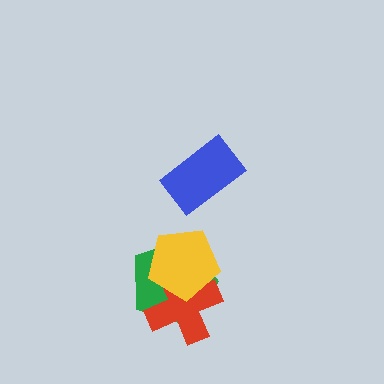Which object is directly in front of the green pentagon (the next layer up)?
The red cross is directly in front of the green pentagon.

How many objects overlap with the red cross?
2 objects overlap with the red cross.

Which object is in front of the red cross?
The yellow pentagon is in front of the red cross.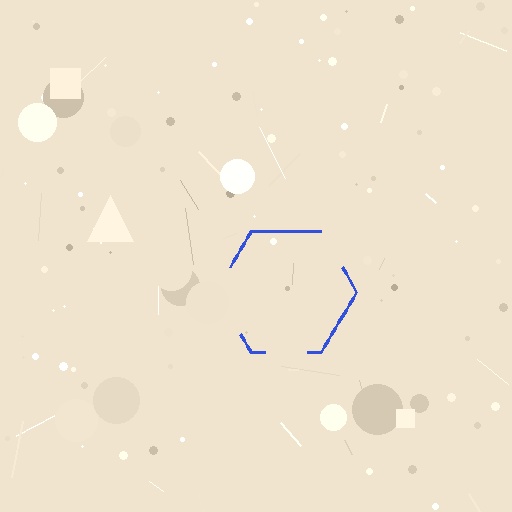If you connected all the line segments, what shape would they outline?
They would outline a hexagon.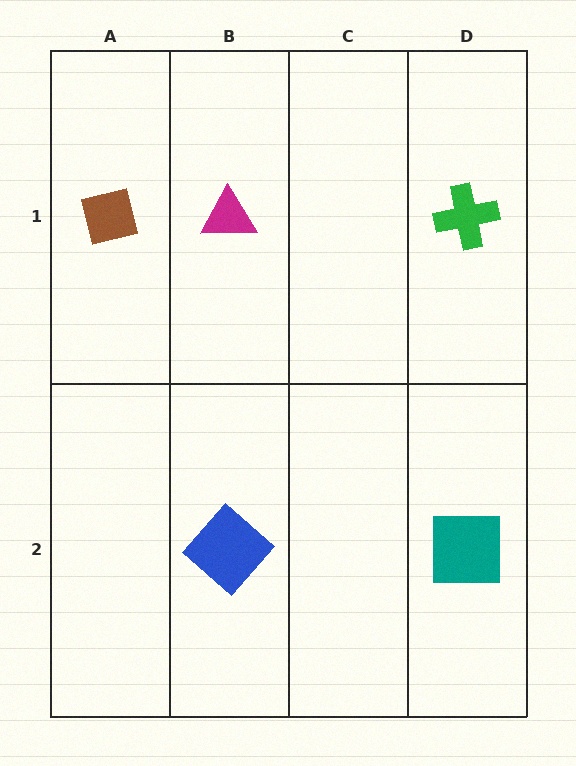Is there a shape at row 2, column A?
No, that cell is empty.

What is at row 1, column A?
A brown square.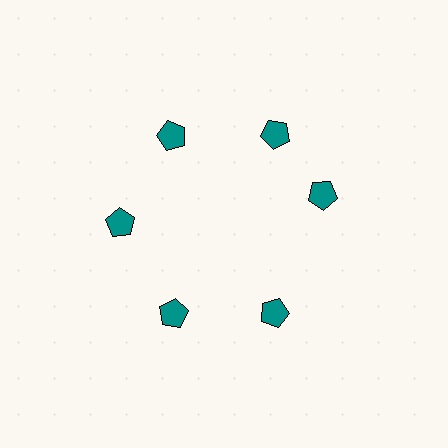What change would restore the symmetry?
The symmetry would be restored by rotating it back into even spacing with its neighbors so that all 6 pentagons sit at equal angles and equal distance from the center.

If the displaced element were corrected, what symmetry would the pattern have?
It would have 6-fold rotational symmetry — the pattern would map onto itself every 60 degrees.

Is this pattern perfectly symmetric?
No. The 6 teal pentagons are arranged in a ring, but one element near the 3 o'clock position is rotated out of alignment along the ring, breaking the 6-fold rotational symmetry.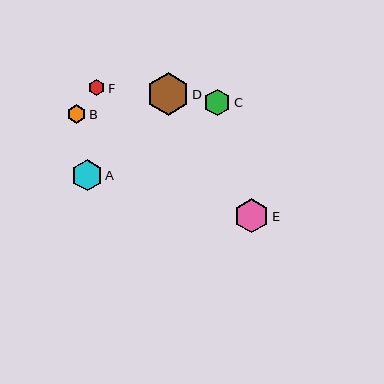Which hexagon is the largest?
Hexagon D is the largest with a size of approximately 42 pixels.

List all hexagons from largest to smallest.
From largest to smallest: D, E, A, C, B, F.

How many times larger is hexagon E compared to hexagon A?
Hexagon E is approximately 1.1 times the size of hexagon A.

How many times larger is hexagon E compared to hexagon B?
Hexagon E is approximately 1.8 times the size of hexagon B.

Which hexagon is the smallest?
Hexagon F is the smallest with a size of approximately 17 pixels.